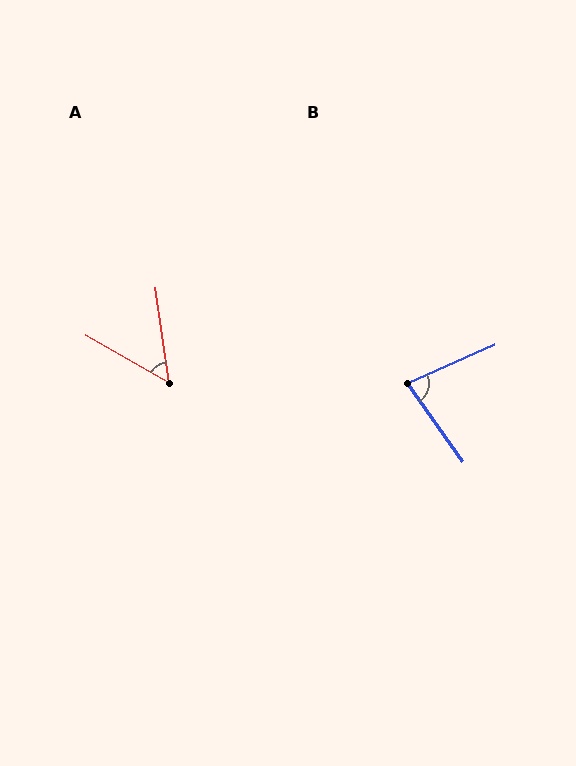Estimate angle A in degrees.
Approximately 52 degrees.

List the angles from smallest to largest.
A (52°), B (78°).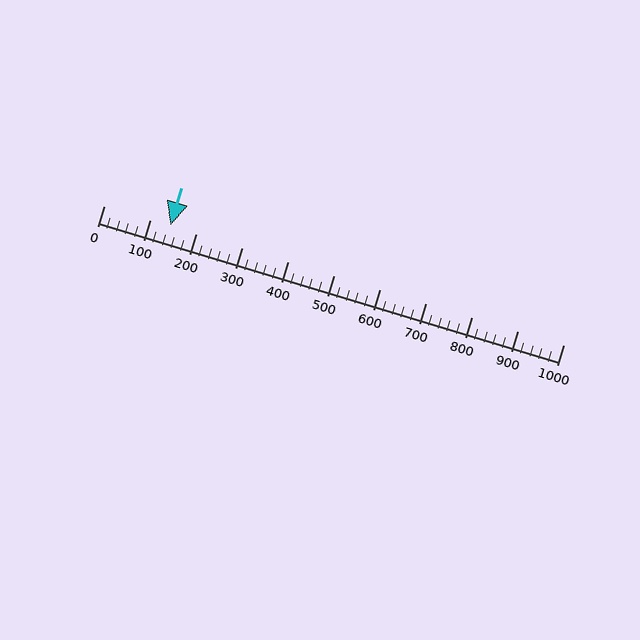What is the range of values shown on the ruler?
The ruler shows values from 0 to 1000.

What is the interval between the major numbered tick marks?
The major tick marks are spaced 100 units apart.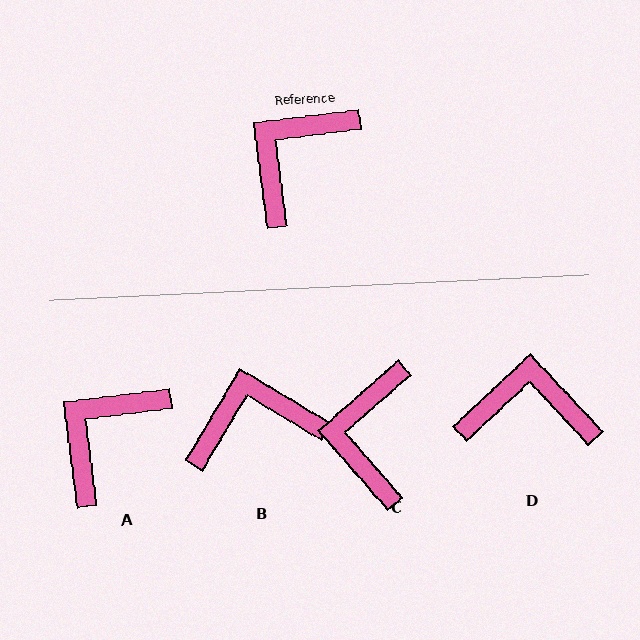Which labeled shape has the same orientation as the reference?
A.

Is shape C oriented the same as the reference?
No, it is off by about 34 degrees.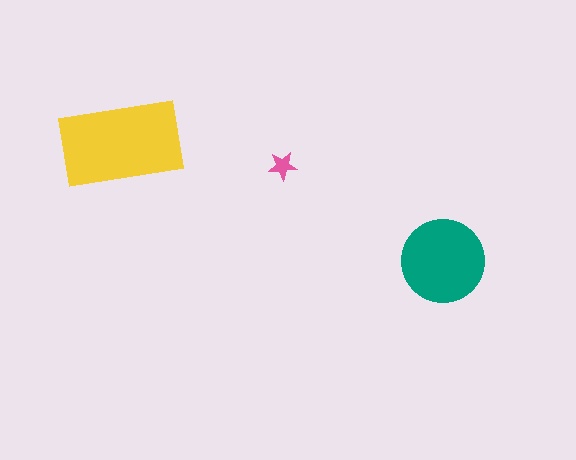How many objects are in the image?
There are 3 objects in the image.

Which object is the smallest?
The pink star.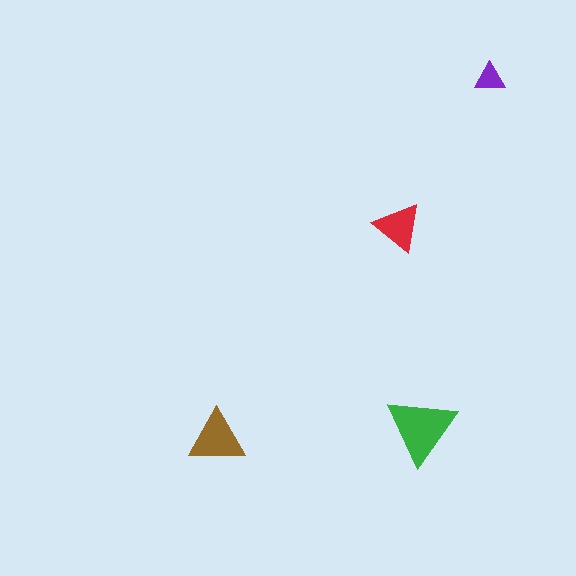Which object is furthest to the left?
The brown triangle is leftmost.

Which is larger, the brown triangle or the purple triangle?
The brown one.